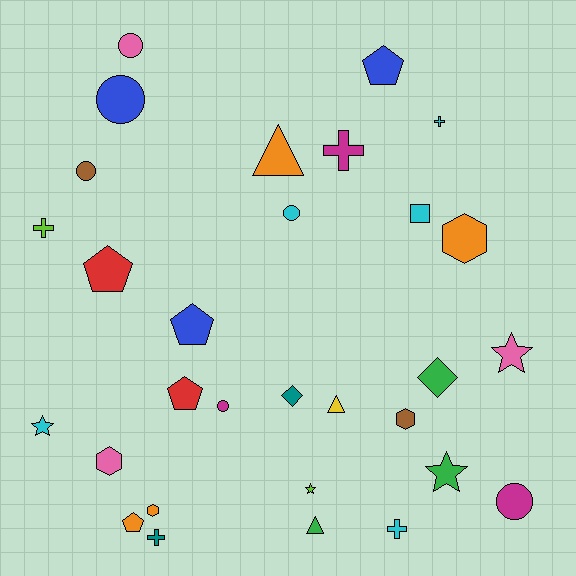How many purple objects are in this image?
There are no purple objects.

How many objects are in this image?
There are 30 objects.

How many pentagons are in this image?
There are 5 pentagons.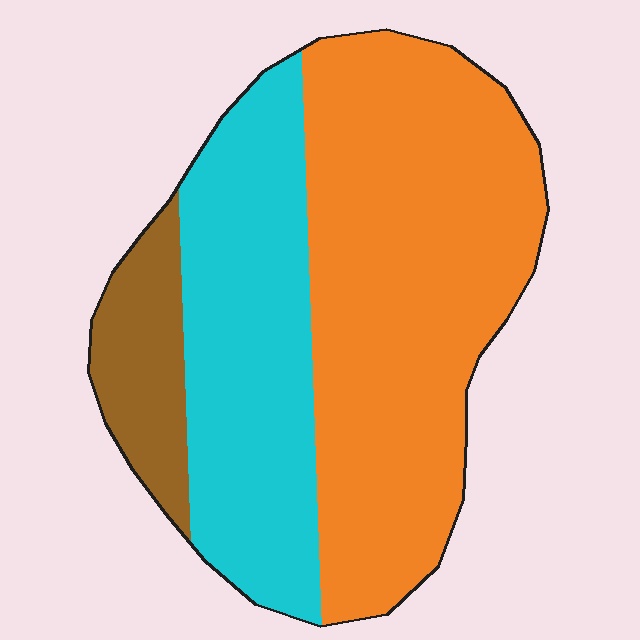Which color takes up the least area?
Brown, at roughly 10%.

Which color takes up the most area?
Orange, at roughly 55%.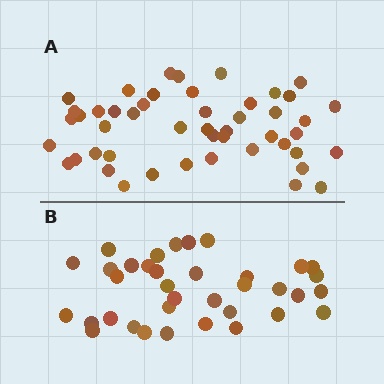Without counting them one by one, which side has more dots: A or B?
Region A (the top region) has more dots.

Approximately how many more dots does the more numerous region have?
Region A has roughly 12 or so more dots than region B.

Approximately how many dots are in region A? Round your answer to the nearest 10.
About 50 dots. (The exact count is 48, which rounds to 50.)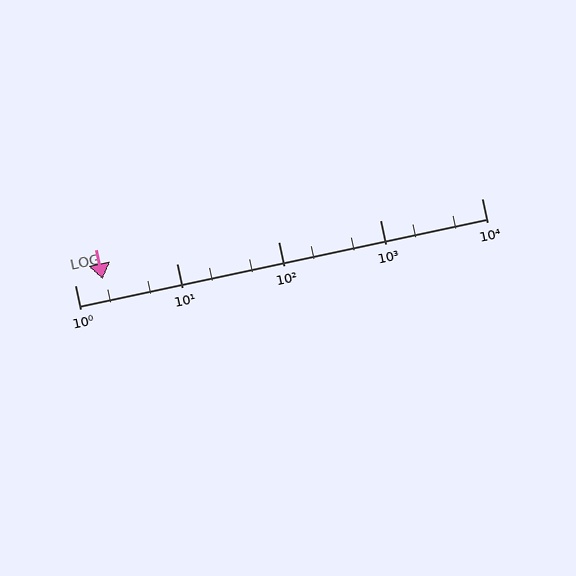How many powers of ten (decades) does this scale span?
The scale spans 4 decades, from 1 to 10000.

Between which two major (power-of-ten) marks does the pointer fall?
The pointer is between 1 and 10.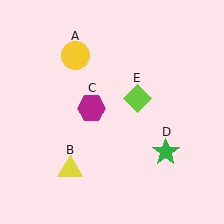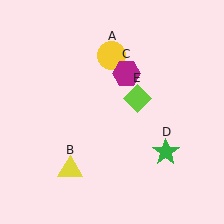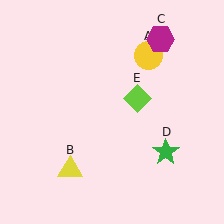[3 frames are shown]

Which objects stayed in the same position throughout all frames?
Yellow triangle (object B) and green star (object D) and lime diamond (object E) remained stationary.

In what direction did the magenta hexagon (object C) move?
The magenta hexagon (object C) moved up and to the right.